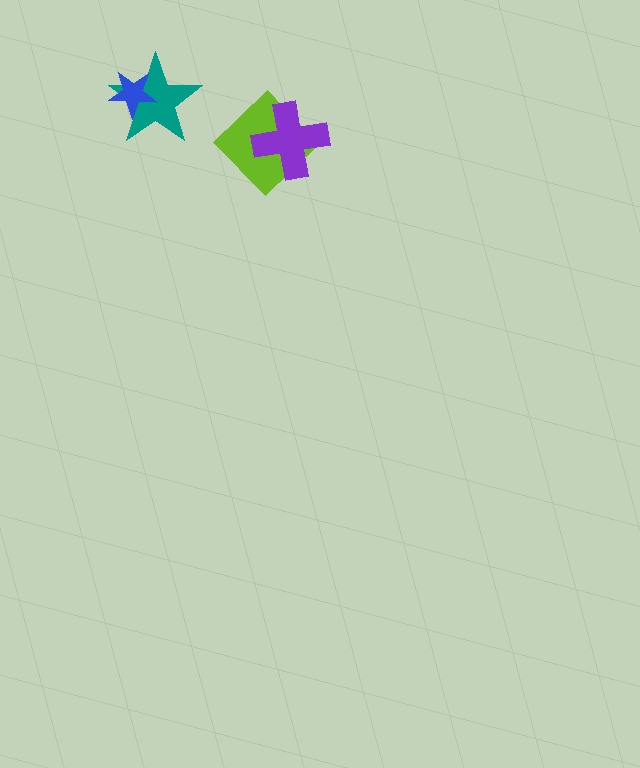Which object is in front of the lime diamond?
The purple cross is in front of the lime diamond.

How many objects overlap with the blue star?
1 object overlaps with the blue star.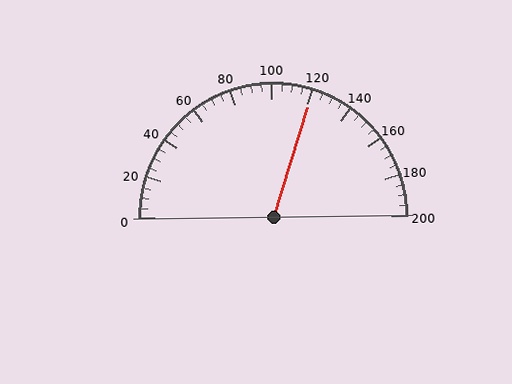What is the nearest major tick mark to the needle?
The nearest major tick mark is 120.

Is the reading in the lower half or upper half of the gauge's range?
The reading is in the upper half of the range (0 to 200).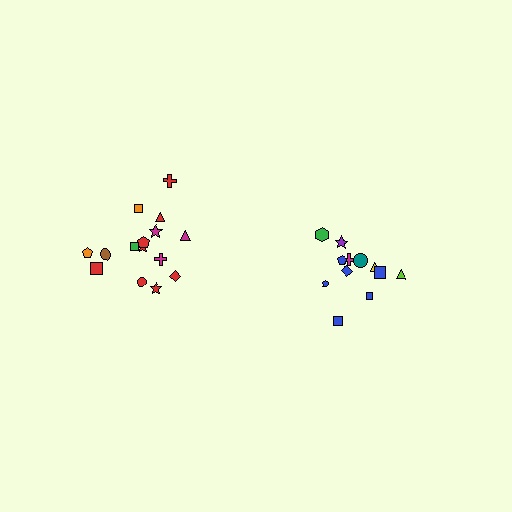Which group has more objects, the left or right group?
The left group.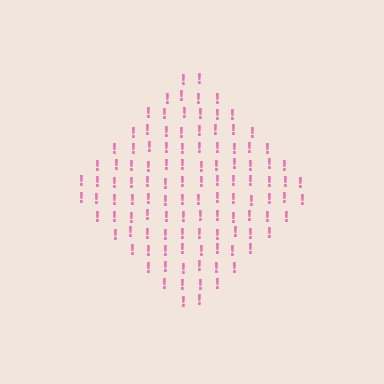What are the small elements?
The small elements are exclamation marks.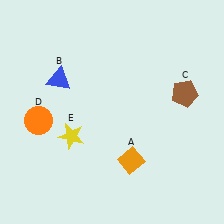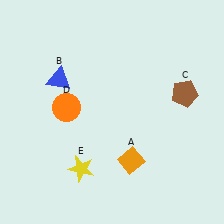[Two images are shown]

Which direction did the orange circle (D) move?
The orange circle (D) moved right.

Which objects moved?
The objects that moved are: the orange circle (D), the yellow star (E).